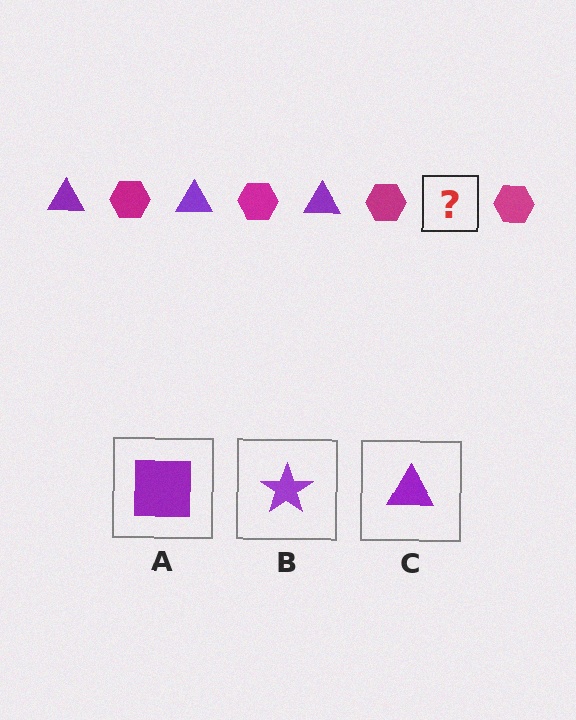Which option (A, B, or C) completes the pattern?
C.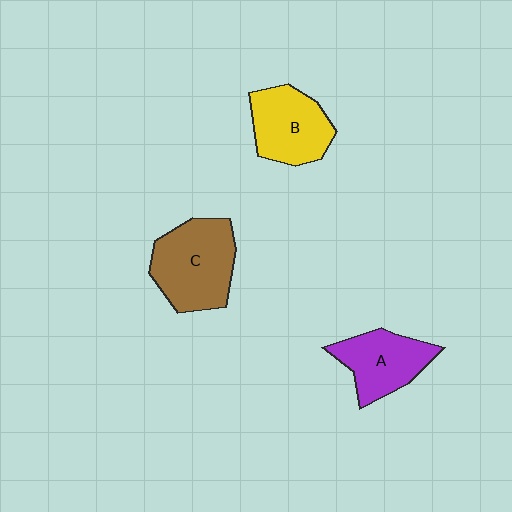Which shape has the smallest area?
Shape A (purple).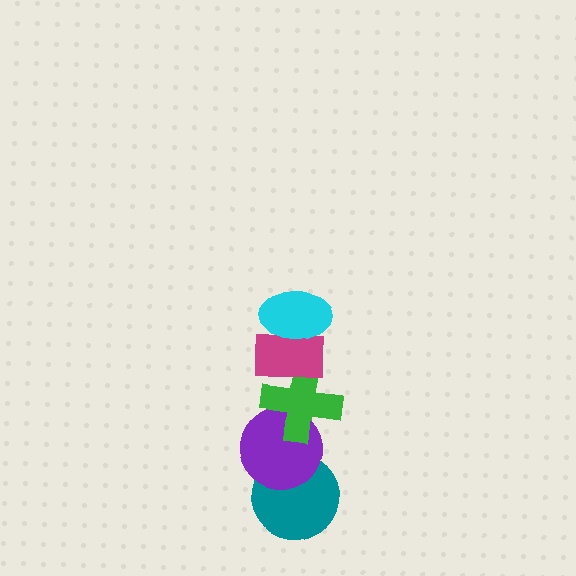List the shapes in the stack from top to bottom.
From top to bottom: the cyan ellipse, the magenta rectangle, the green cross, the purple circle, the teal circle.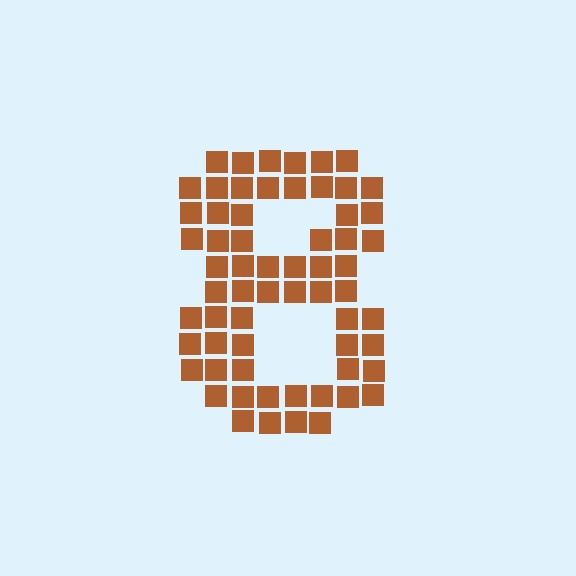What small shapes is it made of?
It is made of small squares.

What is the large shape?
The large shape is the digit 8.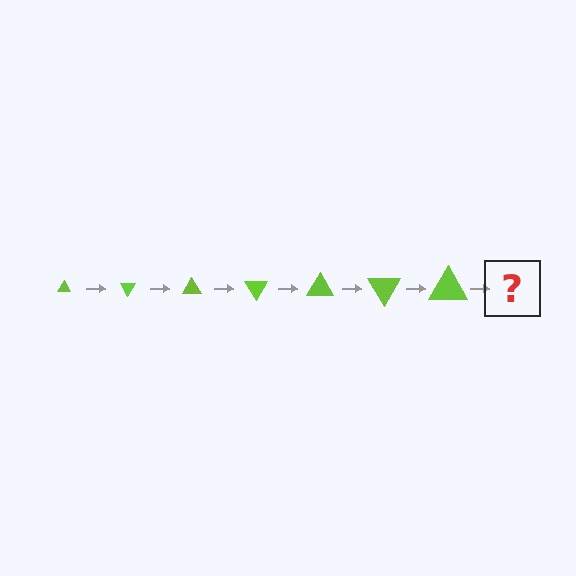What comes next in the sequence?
The next element should be a triangle, larger than the previous one and rotated 420 degrees from the start.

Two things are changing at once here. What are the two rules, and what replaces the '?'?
The two rules are that the triangle grows larger each step and it rotates 60 degrees each step. The '?' should be a triangle, larger than the previous one and rotated 420 degrees from the start.